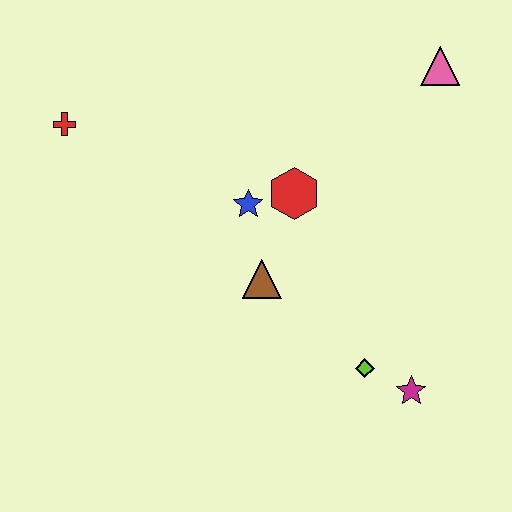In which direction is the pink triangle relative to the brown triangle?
The pink triangle is above the brown triangle.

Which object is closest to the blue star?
The red hexagon is closest to the blue star.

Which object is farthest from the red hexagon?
The red cross is farthest from the red hexagon.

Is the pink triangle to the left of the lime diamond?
No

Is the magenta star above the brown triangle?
No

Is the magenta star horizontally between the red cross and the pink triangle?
Yes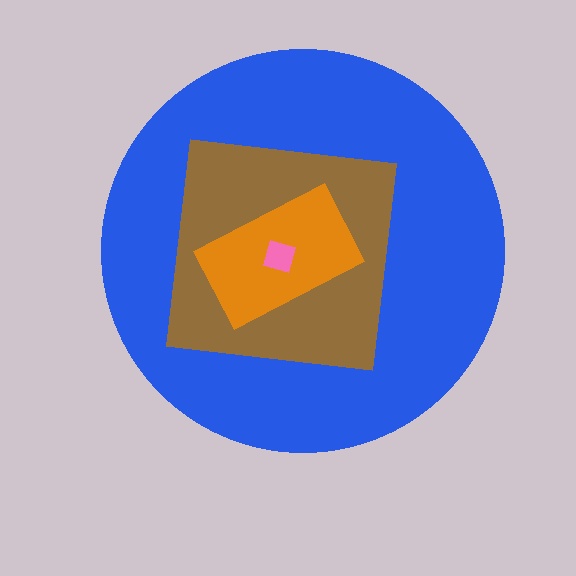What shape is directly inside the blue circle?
The brown square.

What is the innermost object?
The pink diamond.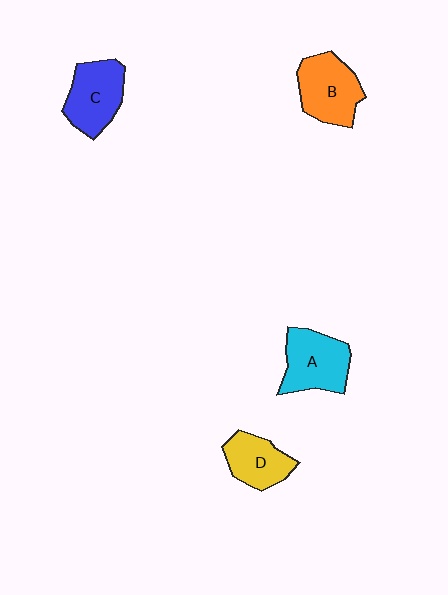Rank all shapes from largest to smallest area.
From largest to smallest: B (orange), A (cyan), C (blue), D (yellow).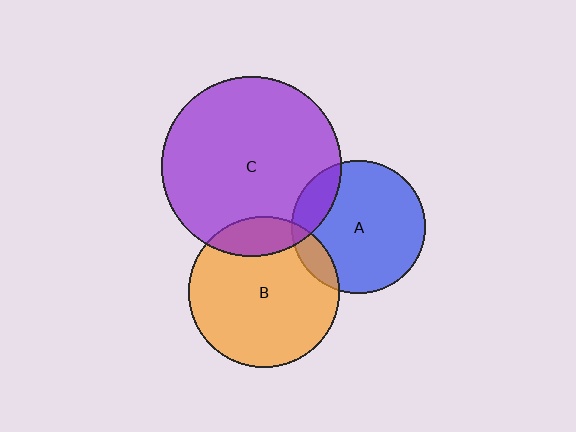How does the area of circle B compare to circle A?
Approximately 1.3 times.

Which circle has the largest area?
Circle C (purple).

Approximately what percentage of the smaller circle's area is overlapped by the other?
Approximately 10%.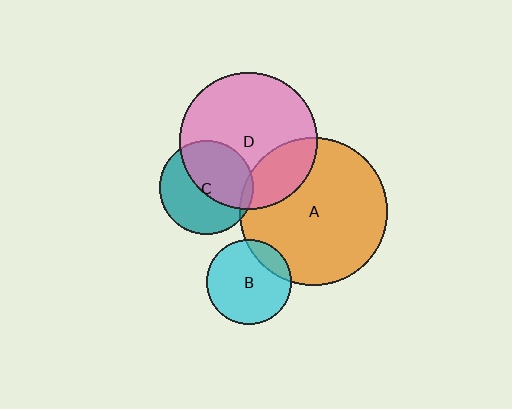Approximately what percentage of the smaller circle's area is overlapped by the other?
Approximately 50%.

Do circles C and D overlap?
Yes.